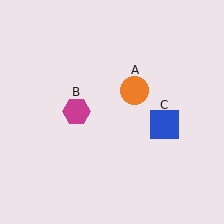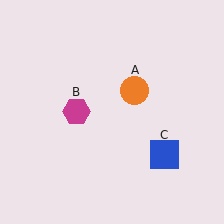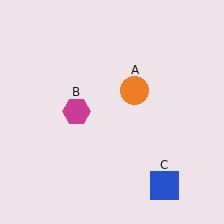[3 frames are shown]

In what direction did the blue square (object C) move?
The blue square (object C) moved down.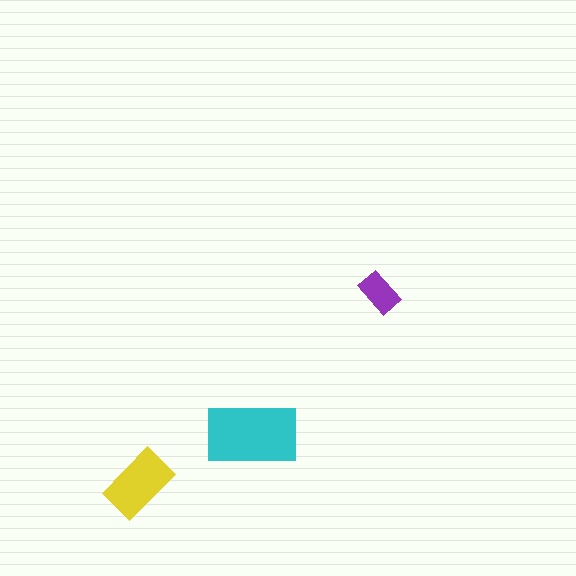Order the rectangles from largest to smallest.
the cyan one, the yellow one, the purple one.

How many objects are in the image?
There are 3 objects in the image.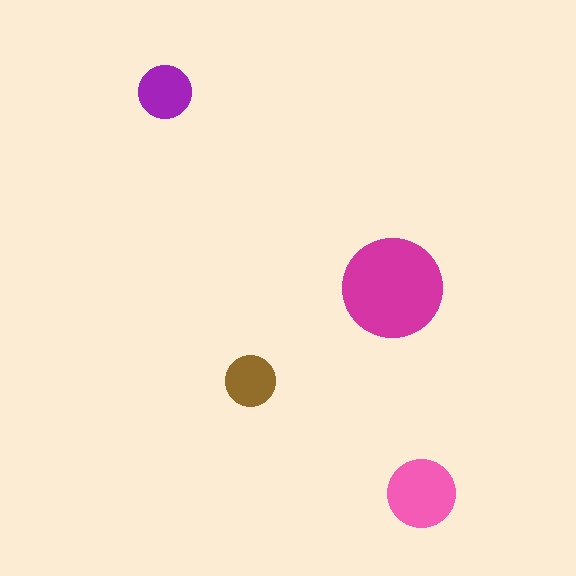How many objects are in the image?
There are 4 objects in the image.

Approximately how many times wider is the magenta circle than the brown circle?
About 2 times wider.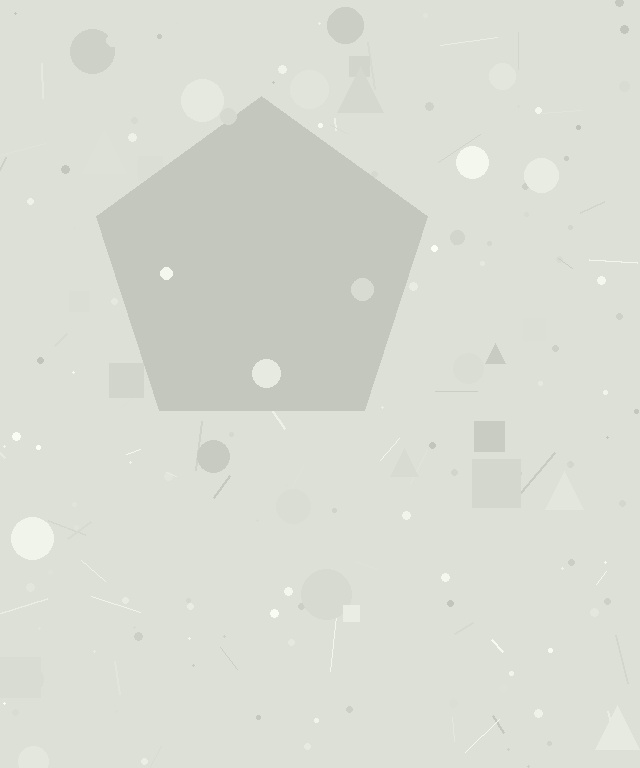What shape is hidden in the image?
A pentagon is hidden in the image.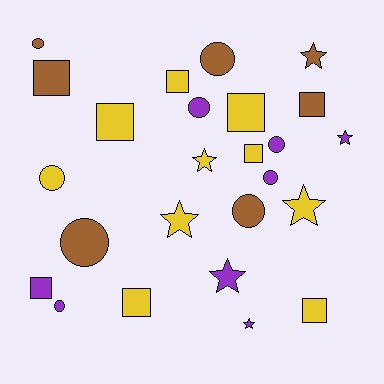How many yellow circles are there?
There is 1 yellow circle.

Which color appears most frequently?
Yellow, with 10 objects.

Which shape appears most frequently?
Square, with 9 objects.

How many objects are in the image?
There are 25 objects.